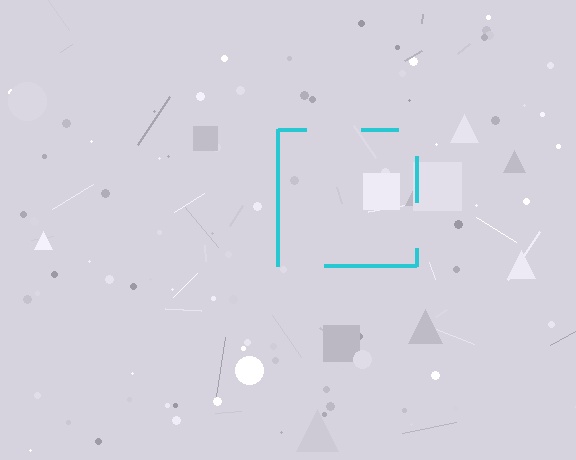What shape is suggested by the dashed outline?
The dashed outline suggests a square.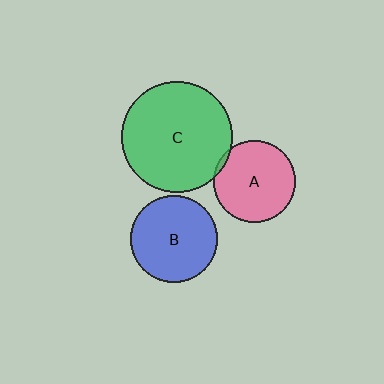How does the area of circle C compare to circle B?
Approximately 1.6 times.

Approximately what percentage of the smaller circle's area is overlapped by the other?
Approximately 5%.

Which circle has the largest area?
Circle C (green).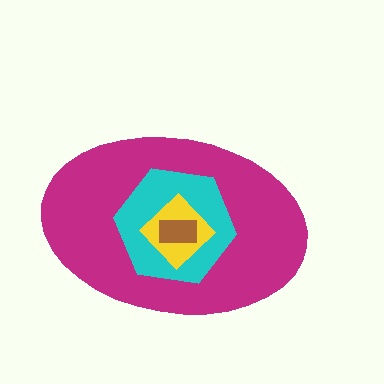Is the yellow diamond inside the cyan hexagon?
Yes.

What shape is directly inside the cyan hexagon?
The yellow diamond.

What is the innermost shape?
The brown rectangle.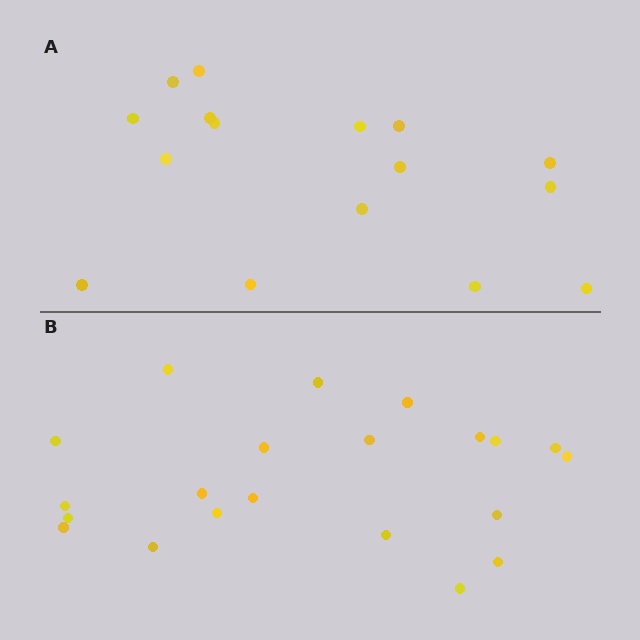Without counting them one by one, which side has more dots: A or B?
Region B (the bottom region) has more dots.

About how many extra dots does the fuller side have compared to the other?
Region B has about 5 more dots than region A.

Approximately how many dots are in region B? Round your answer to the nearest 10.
About 20 dots. (The exact count is 21, which rounds to 20.)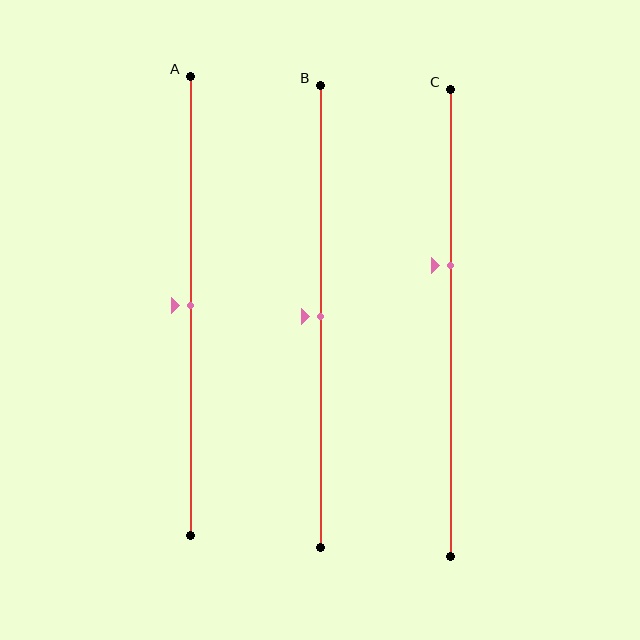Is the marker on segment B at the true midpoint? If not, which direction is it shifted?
Yes, the marker on segment B is at the true midpoint.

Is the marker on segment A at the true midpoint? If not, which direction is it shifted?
Yes, the marker on segment A is at the true midpoint.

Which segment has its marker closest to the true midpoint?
Segment A has its marker closest to the true midpoint.